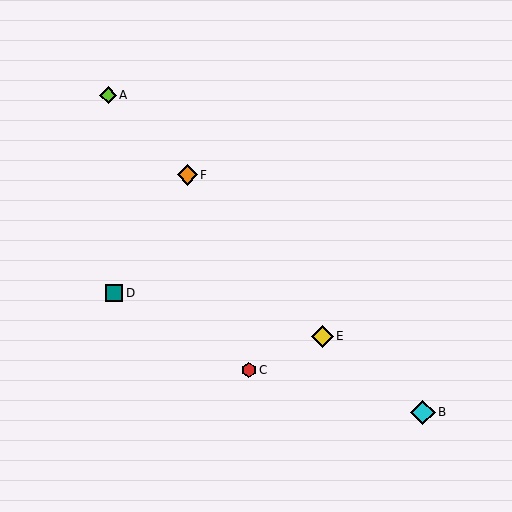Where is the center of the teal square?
The center of the teal square is at (114, 293).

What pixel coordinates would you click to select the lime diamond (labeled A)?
Click at (108, 95) to select the lime diamond A.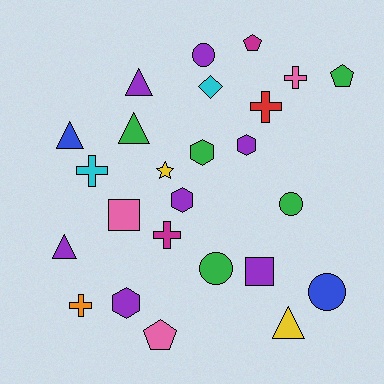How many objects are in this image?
There are 25 objects.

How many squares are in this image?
There are 2 squares.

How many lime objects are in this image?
There are no lime objects.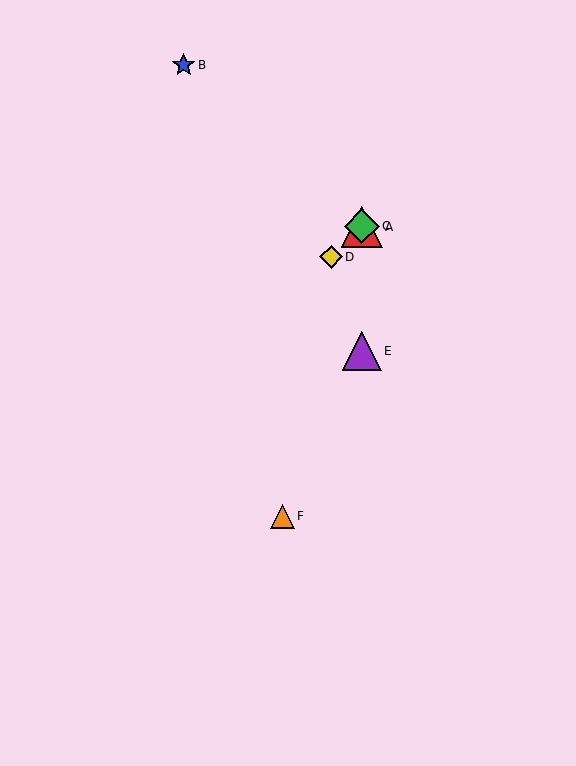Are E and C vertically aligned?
Yes, both are at x≈362.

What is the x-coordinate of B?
Object B is at x≈184.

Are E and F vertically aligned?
No, E is at x≈362 and F is at x≈283.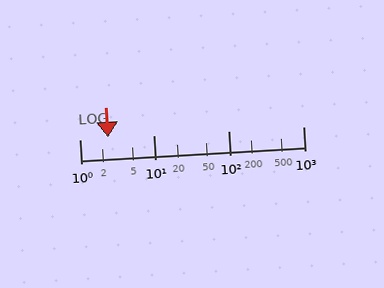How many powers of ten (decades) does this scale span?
The scale spans 3 decades, from 1 to 1000.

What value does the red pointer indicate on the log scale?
The pointer indicates approximately 2.4.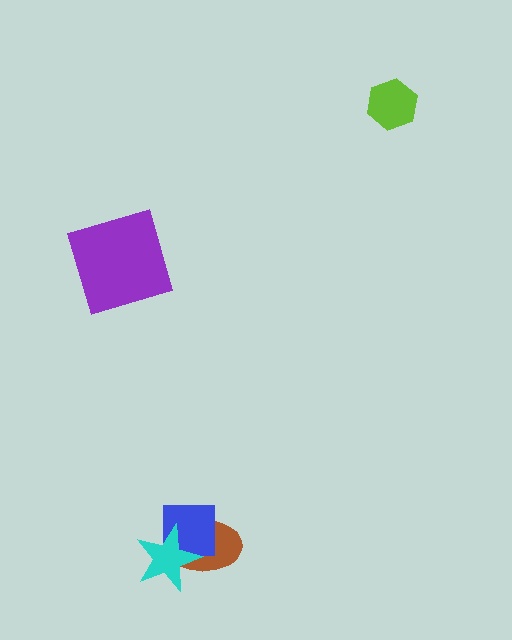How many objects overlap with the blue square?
2 objects overlap with the blue square.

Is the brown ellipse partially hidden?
Yes, it is partially covered by another shape.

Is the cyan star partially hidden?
No, no other shape covers it.